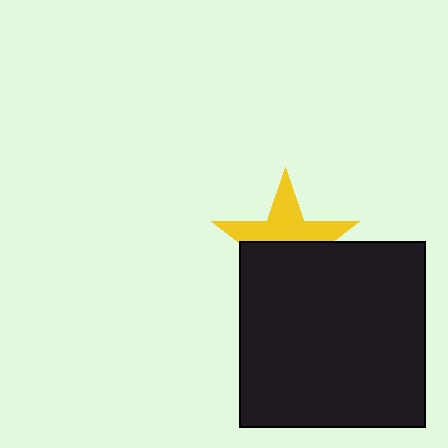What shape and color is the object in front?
The object in front is a black square.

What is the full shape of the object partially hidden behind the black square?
The partially hidden object is a yellow star.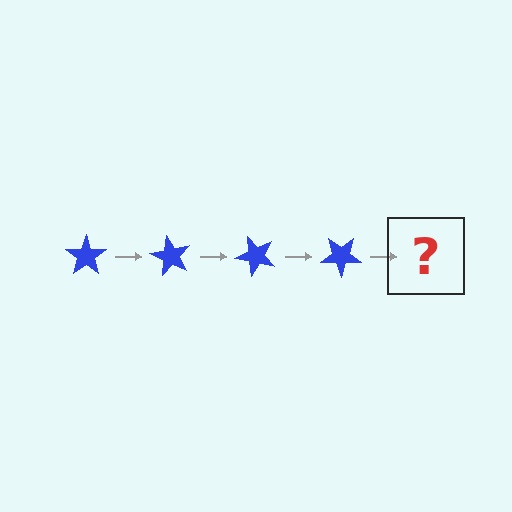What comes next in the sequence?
The next element should be a blue star rotated 240 degrees.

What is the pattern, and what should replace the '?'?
The pattern is that the star rotates 60 degrees each step. The '?' should be a blue star rotated 240 degrees.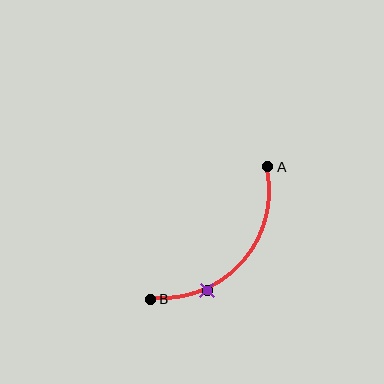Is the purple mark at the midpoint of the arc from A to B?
No. The purple mark lies on the arc but is closer to endpoint B. The arc midpoint would be at the point on the curve equidistant along the arc from both A and B.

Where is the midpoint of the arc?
The arc midpoint is the point on the curve farthest from the straight line joining A and B. It sits below and to the right of that line.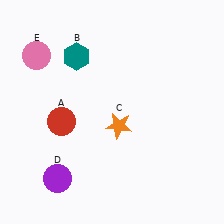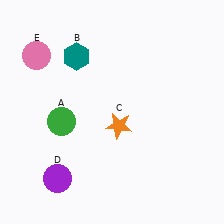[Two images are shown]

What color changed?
The circle (A) changed from red in Image 1 to green in Image 2.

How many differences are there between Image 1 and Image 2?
There is 1 difference between the two images.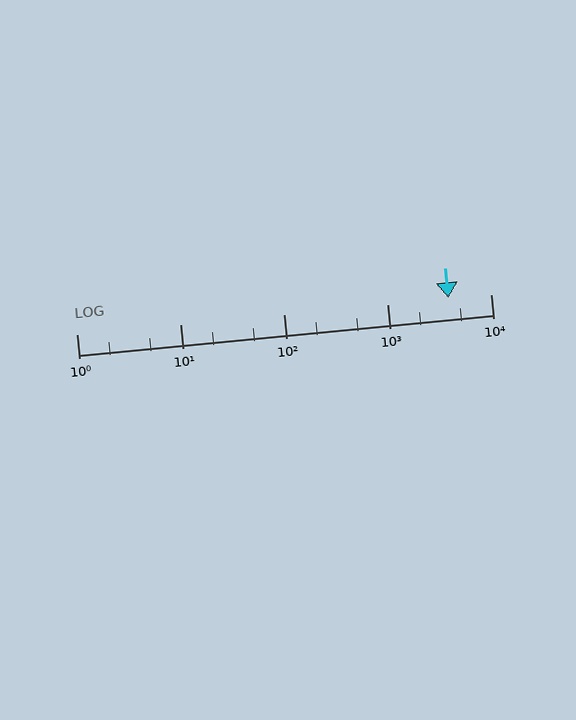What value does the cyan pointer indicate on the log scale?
The pointer indicates approximately 3900.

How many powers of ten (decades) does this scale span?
The scale spans 4 decades, from 1 to 10000.